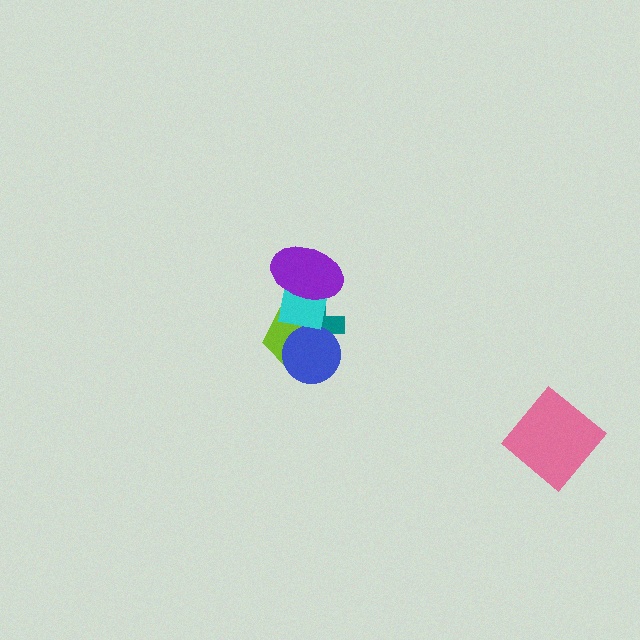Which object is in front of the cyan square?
The purple ellipse is in front of the cyan square.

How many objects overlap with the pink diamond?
0 objects overlap with the pink diamond.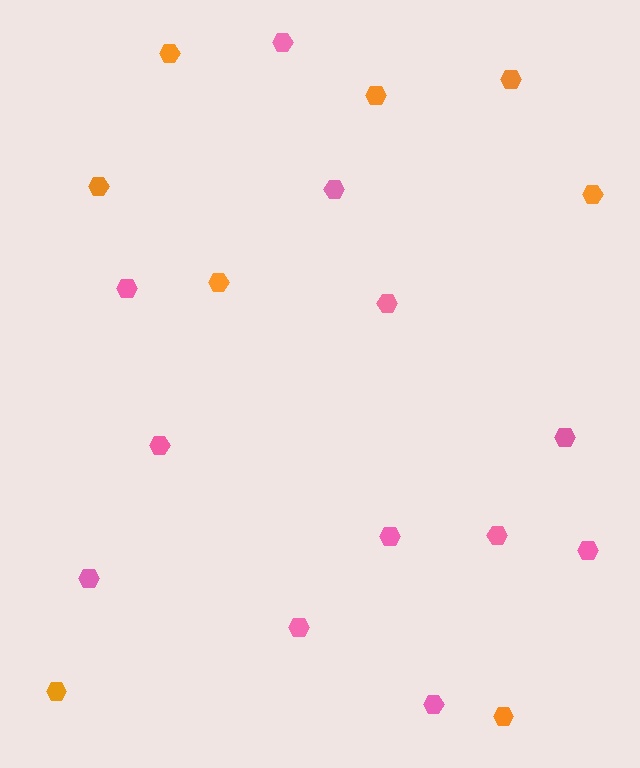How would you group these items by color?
There are 2 groups: one group of orange hexagons (8) and one group of pink hexagons (12).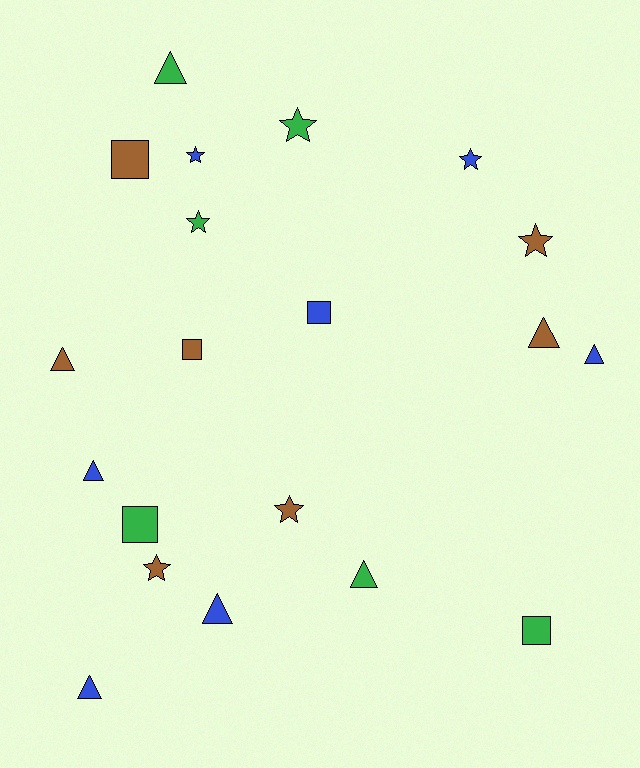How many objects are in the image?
There are 20 objects.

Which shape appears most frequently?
Triangle, with 8 objects.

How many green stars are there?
There are 2 green stars.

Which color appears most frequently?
Blue, with 7 objects.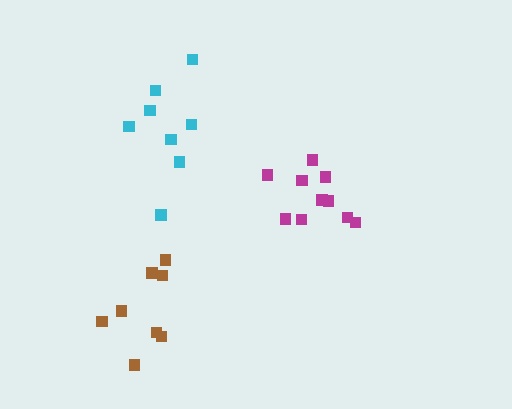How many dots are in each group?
Group 1: 8 dots, Group 2: 10 dots, Group 3: 8 dots (26 total).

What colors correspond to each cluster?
The clusters are colored: cyan, magenta, brown.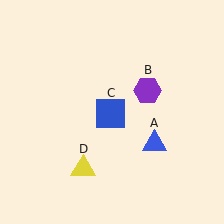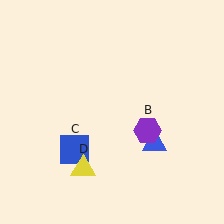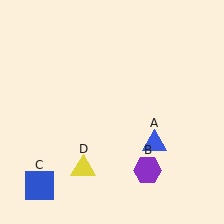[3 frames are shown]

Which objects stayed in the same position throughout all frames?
Blue triangle (object A) and yellow triangle (object D) remained stationary.